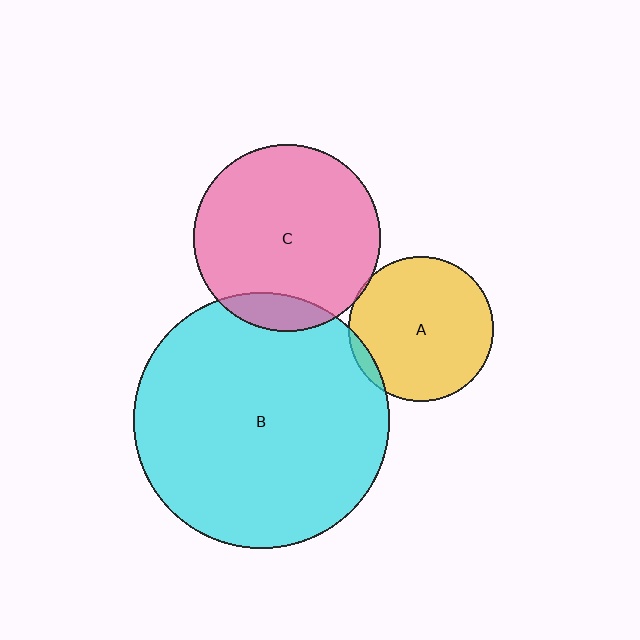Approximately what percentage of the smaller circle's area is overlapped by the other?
Approximately 5%.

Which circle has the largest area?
Circle B (cyan).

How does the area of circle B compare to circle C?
Approximately 1.9 times.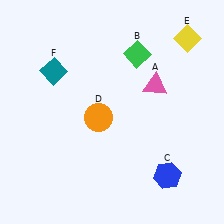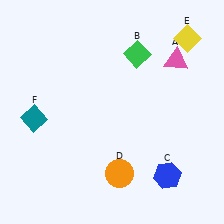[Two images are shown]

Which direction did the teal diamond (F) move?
The teal diamond (F) moved down.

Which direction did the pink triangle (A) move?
The pink triangle (A) moved up.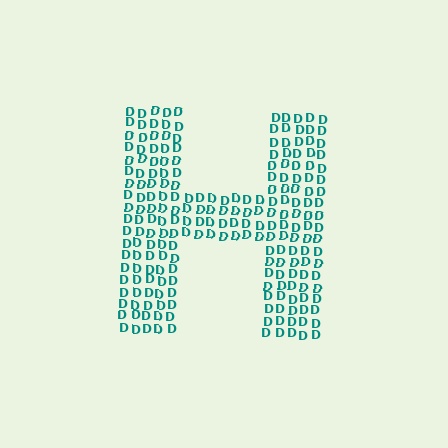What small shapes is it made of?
It is made of small letter D's.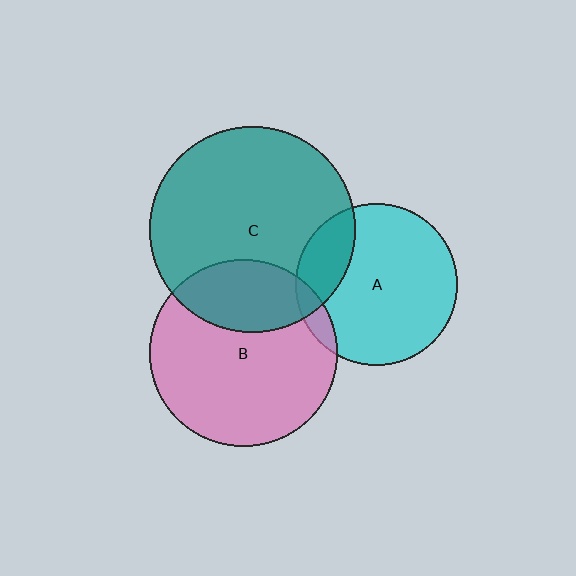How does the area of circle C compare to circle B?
Approximately 1.2 times.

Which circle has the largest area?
Circle C (teal).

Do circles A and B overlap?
Yes.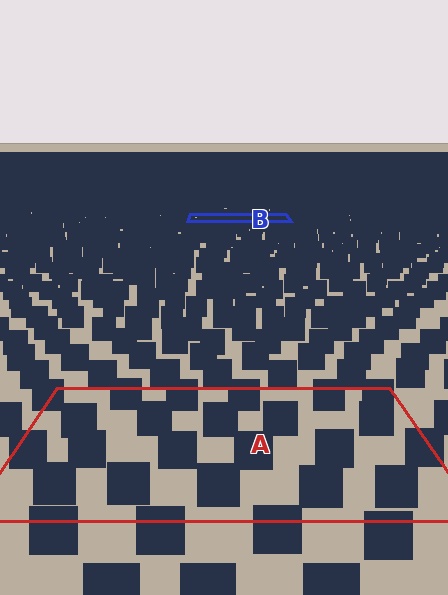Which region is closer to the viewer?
Region A is closer. The texture elements there are larger and more spread out.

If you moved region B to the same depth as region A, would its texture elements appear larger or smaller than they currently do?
They would appear larger. At a closer depth, the same texture elements are projected at a bigger on-screen size.